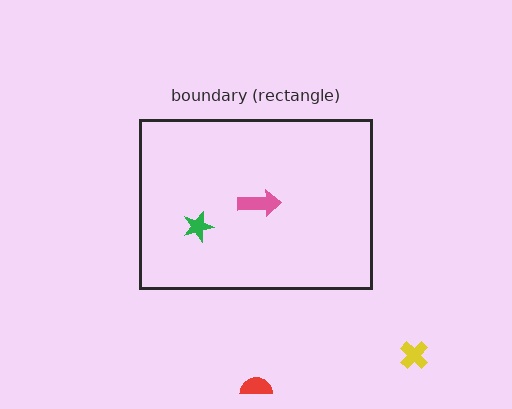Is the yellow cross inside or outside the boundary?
Outside.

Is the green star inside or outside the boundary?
Inside.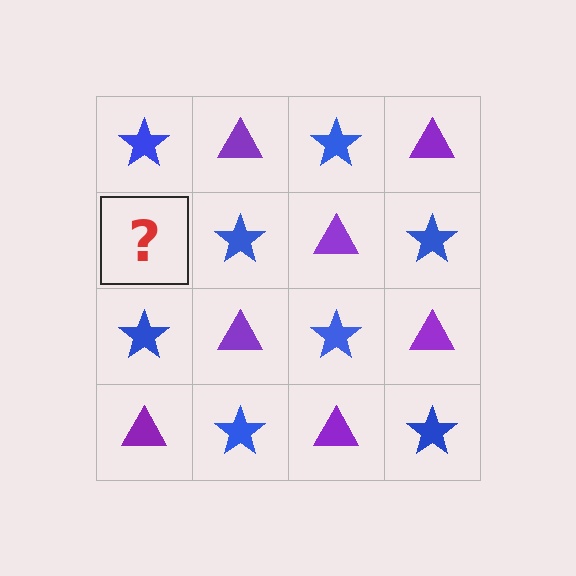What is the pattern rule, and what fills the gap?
The rule is that it alternates blue star and purple triangle in a checkerboard pattern. The gap should be filled with a purple triangle.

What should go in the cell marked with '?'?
The missing cell should contain a purple triangle.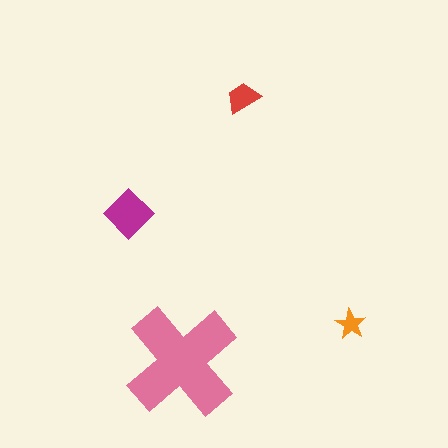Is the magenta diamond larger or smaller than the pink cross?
Smaller.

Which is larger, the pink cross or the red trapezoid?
The pink cross.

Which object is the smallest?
The orange star.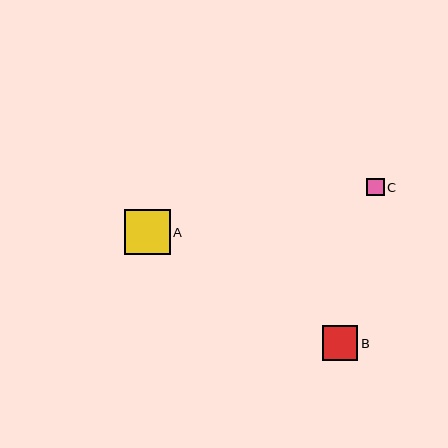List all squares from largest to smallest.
From largest to smallest: A, B, C.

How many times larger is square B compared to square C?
Square B is approximately 2.1 times the size of square C.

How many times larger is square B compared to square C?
Square B is approximately 2.1 times the size of square C.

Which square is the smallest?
Square C is the smallest with a size of approximately 17 pixels.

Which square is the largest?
Square A is the largest with a size of approximately 46 pixels.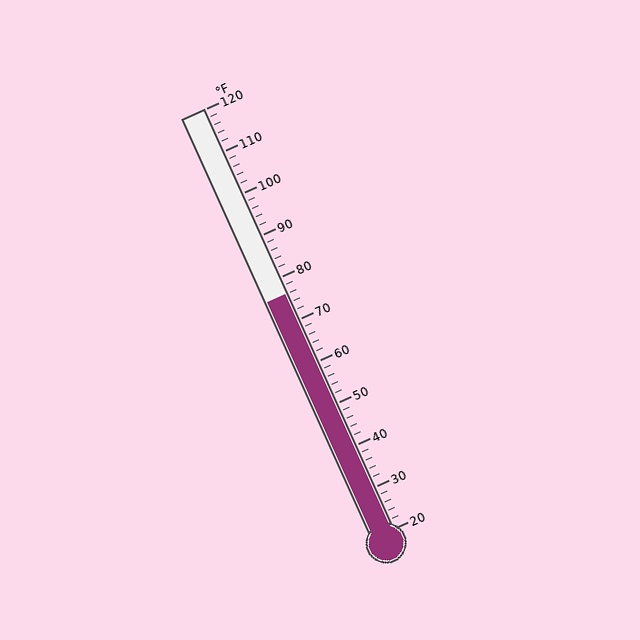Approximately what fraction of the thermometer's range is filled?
The thermometer is filled to approximately 55% of its range.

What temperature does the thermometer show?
The thermometer shows approximately 76°F.